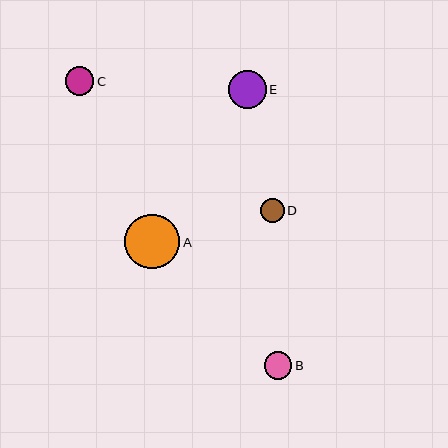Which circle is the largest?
Circle A is the largest with a size of approximately 55 pixels.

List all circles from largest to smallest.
From largest to smallest: A, E, C, B, D.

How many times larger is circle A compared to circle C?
Circle A is approximately 1.9 times the size of circle C.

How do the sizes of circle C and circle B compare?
Circle C and circle B are approximately the same size.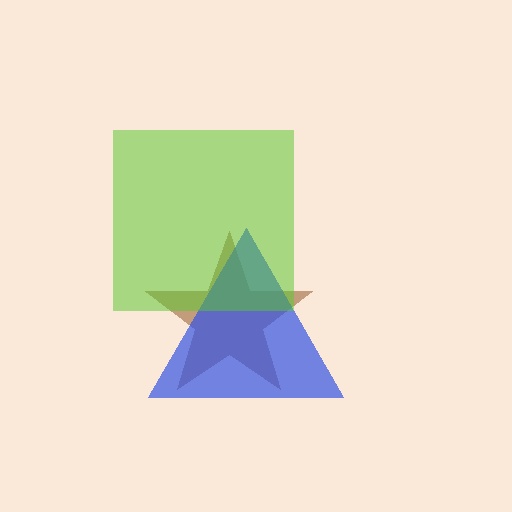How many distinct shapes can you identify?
There are 3 distinct shapes: a brown star, a blue triangle, a lime square.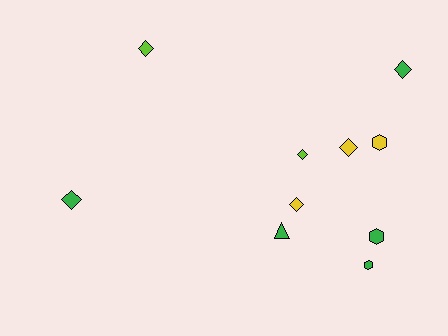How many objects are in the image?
There are 10 objects.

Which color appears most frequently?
Green, with 5 objects.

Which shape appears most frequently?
Diamond, with 6 objects.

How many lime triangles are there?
There are no lime triangles.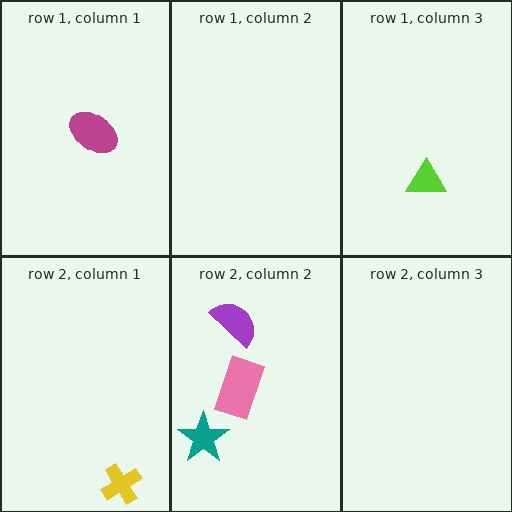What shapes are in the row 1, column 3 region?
The lime triangle.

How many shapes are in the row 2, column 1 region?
1.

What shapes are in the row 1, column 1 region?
The magenta ellipse.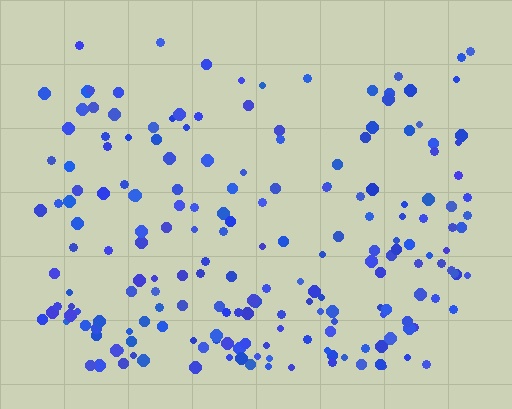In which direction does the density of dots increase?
From top to bottom, with the bottom side densest.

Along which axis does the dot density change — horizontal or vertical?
Vertical.